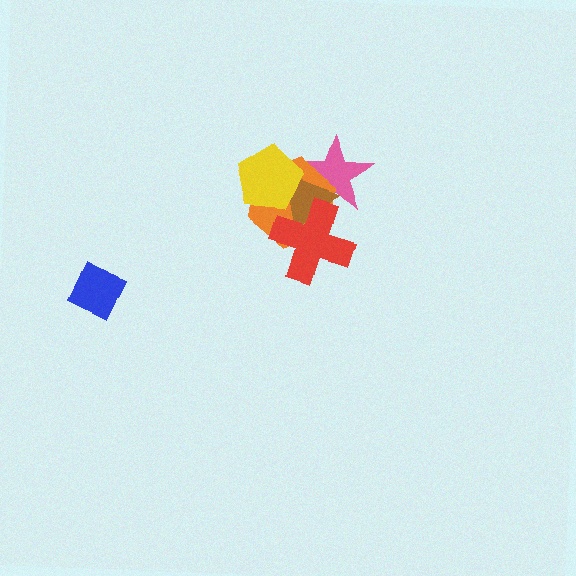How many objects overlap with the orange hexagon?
4 objects overlap with the orange hexagon.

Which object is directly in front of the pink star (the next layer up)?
The orange hexagon is directly in front of the pink star.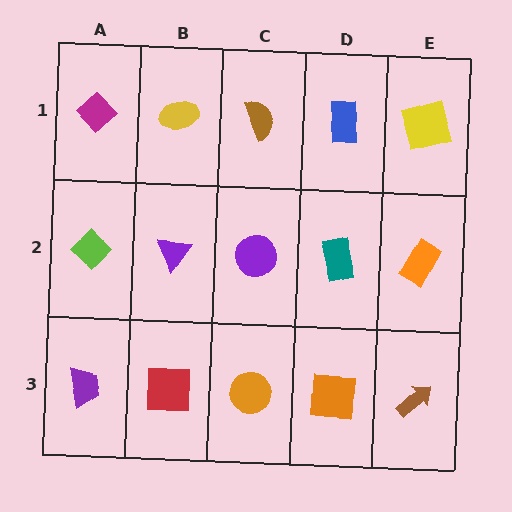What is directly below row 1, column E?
An orange rectangle.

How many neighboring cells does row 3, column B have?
3.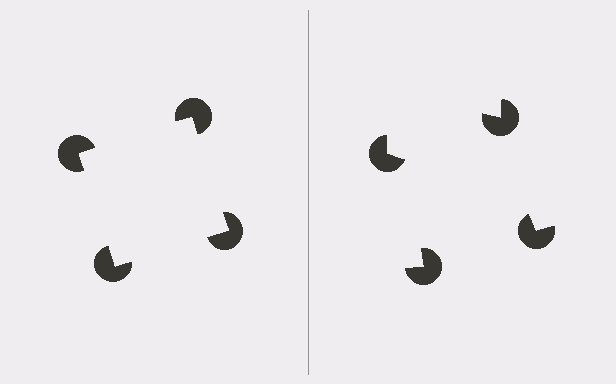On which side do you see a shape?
An illusory square appears on the left side. On the right side the wedge cuts are rotated, so no coherent shape forms.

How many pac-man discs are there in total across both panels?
8 — 4 on each side.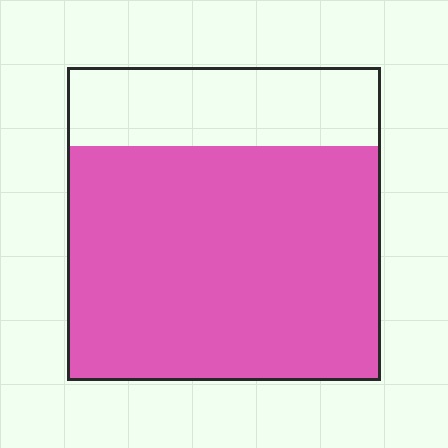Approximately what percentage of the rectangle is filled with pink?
Approximately 75%.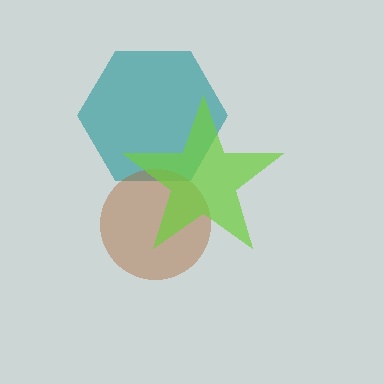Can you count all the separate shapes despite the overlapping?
Yes, there are 3 separate shapes.